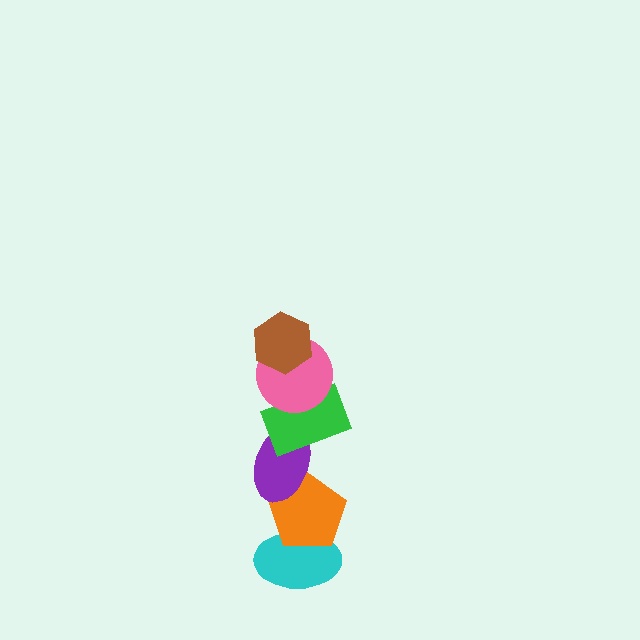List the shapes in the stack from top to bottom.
From top to bottom: the brown hexagon, the pink circle, the green rectangle, the purple ellipse, the orange pentagon, the cyan ellipse.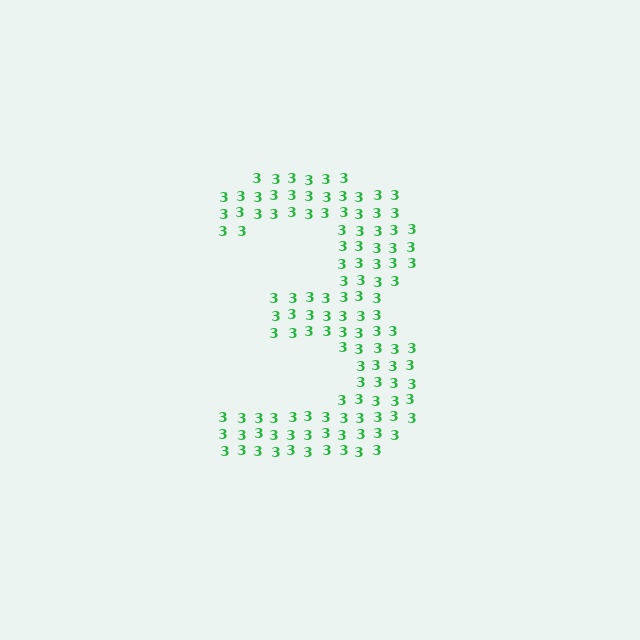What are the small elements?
The small elements are digit 3's.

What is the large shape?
The large shape is the digit 3.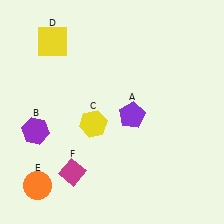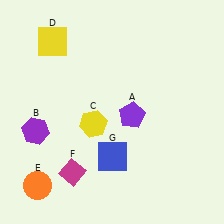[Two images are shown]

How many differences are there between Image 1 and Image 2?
There is 1 difference between the two images.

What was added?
A blue square (G) was added in Image 2.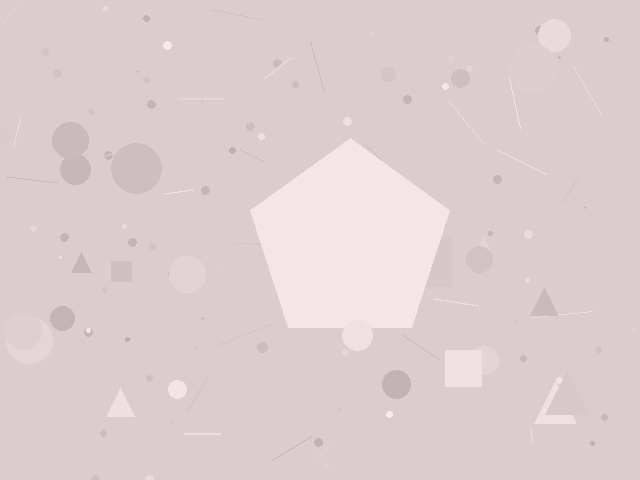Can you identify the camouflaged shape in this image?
The camouflaged shape is a pentagon.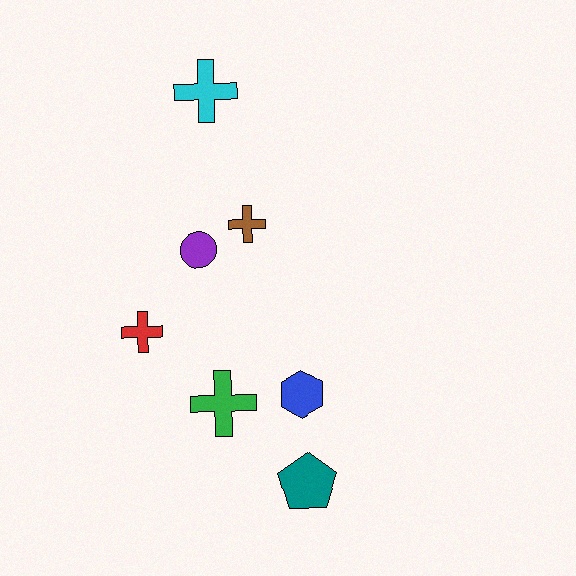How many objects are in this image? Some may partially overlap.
There are 7 objects.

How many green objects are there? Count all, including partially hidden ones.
There is 1 green object.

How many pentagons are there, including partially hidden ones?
There is 1 pentagon.